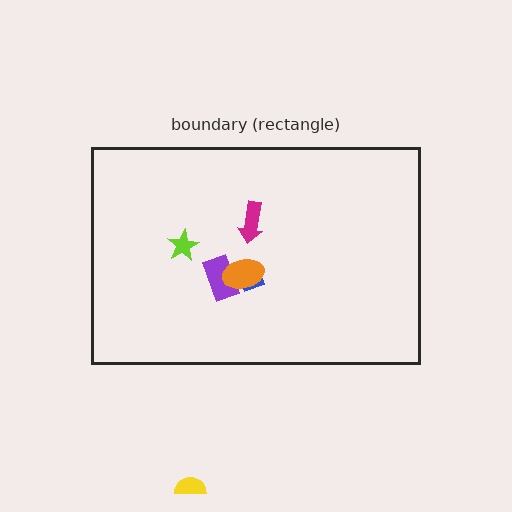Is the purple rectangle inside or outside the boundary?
Inside.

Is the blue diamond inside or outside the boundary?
Inside.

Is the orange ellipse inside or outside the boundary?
Inside.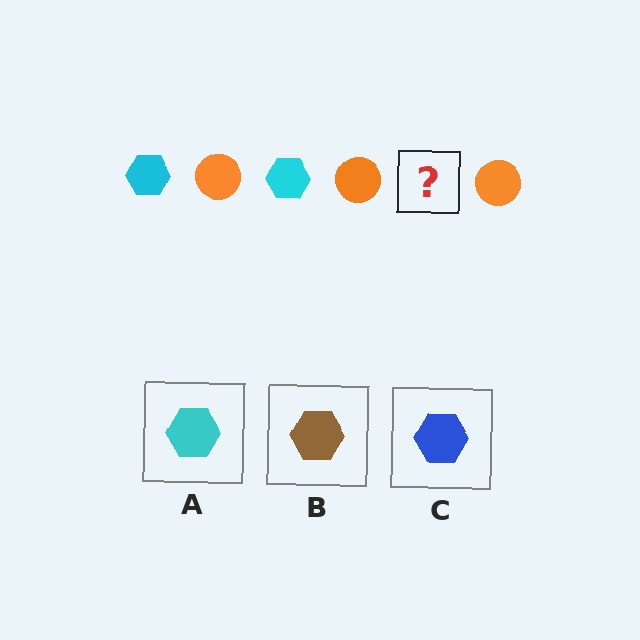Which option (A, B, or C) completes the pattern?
A.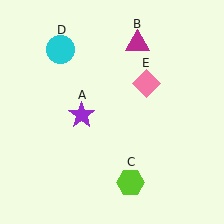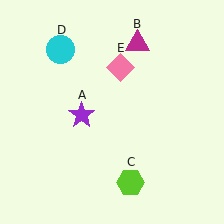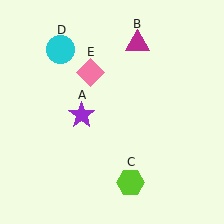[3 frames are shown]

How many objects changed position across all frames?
1 object changed position: pink diamond (object E).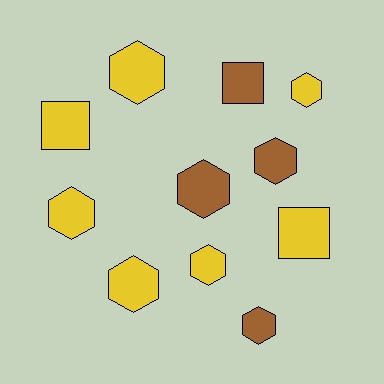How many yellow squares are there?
There are 2 yellow squares.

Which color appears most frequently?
Yellow, with 7 objects.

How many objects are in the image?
There are 11 objects.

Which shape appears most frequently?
Hexagon, with 8 objects.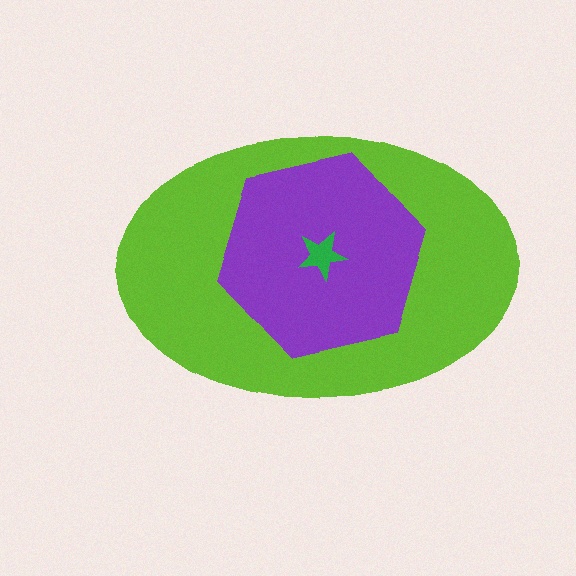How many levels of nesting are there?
3.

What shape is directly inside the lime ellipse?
The purple hexagon.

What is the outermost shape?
The lime ellipse.